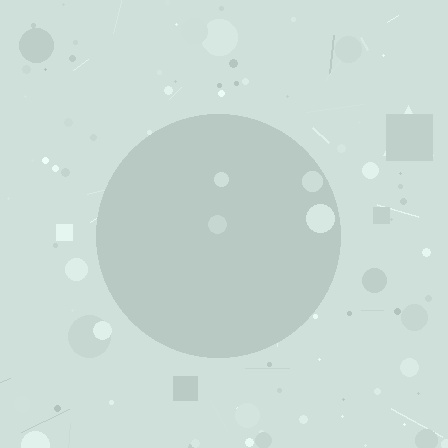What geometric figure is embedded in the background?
A circle is embedded in the background.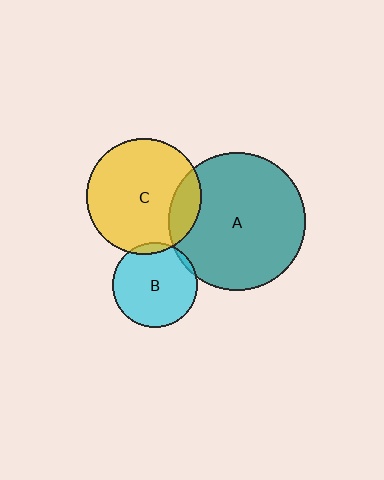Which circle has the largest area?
Circle A (teal).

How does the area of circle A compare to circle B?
Approximately 2.7 times.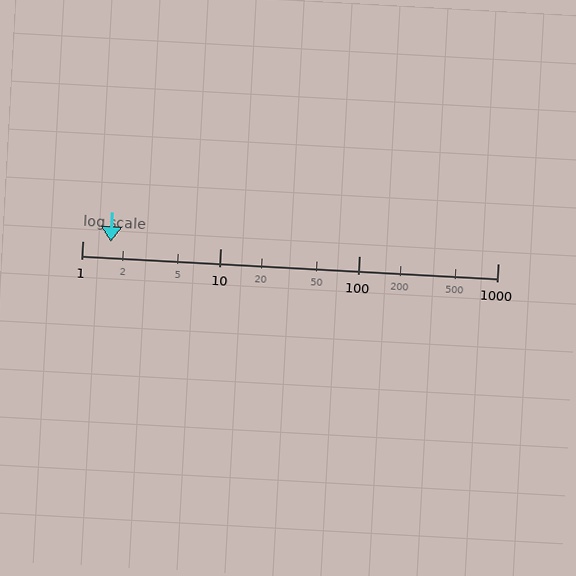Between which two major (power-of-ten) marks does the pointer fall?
The pointer is between 1 and 10.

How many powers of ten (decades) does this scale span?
The scale spans 3 decades, from 1 to 1000.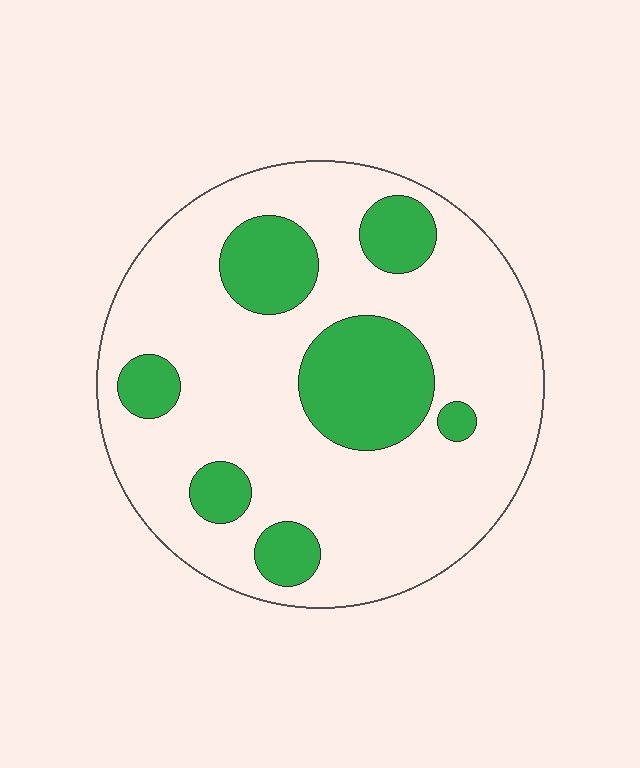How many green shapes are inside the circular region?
7.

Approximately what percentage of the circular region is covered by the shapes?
Approximately 25%.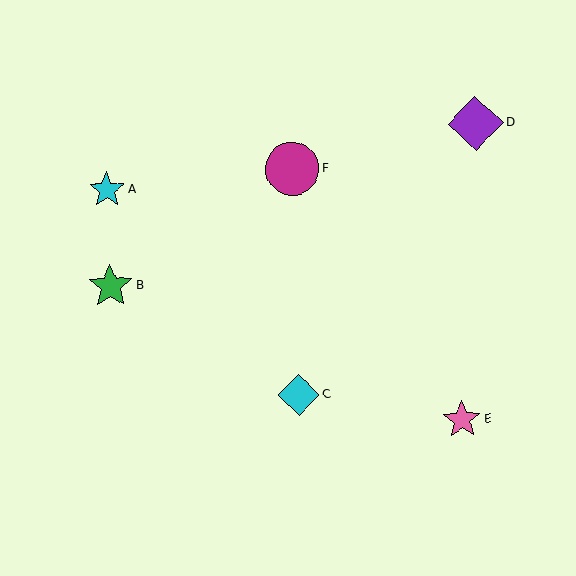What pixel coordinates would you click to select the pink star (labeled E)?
Click at (462, 420) to select the pink star E.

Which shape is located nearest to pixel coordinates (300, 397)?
The cyan diamond (labeled C) at (299, 395) is nearest to that location.